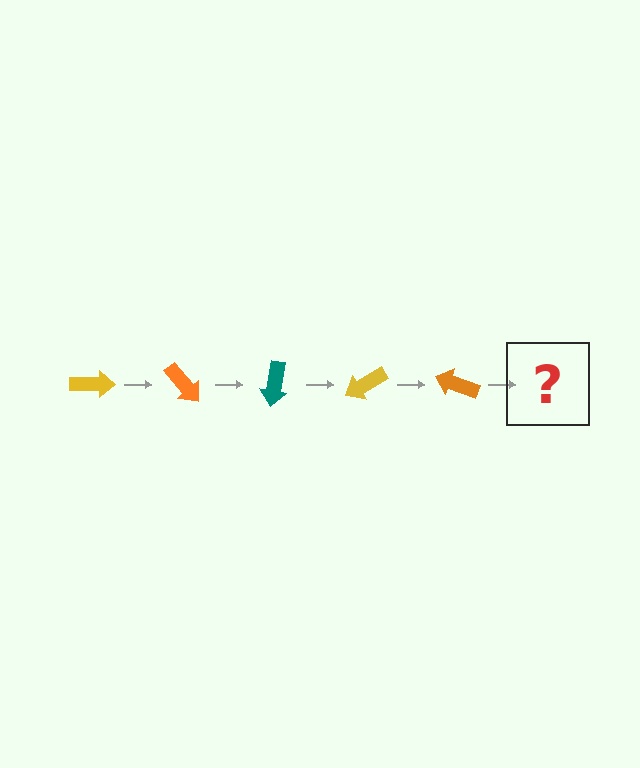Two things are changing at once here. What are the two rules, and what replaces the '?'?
The two rules are that it rotates 50 degrees each step and the color cycles through yellow, orange, and teal. The '?' should be a teal arrow, rotated 250 degrees from the start.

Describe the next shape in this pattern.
It should be a teal arrow, rotated 250 degrees from the start.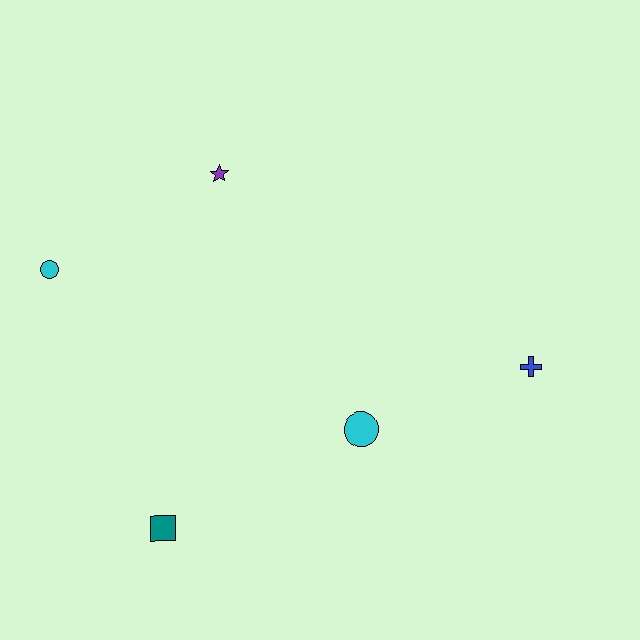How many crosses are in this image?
There is 1 cross.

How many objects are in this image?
There are 5 objects.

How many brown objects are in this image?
There are no brown objects.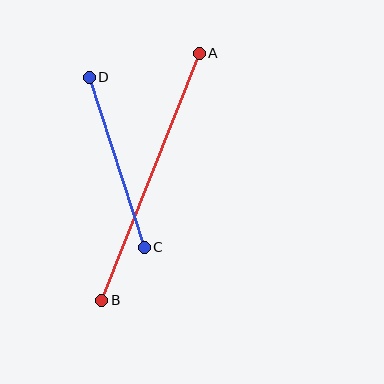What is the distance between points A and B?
The distance is approximately 266 pixels.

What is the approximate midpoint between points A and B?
The midpoint is at approximately (150, 177) pixels.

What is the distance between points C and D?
The distance is approximately 179 pixels.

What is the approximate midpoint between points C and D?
The midpoint is at approximately (117, 162) pixels.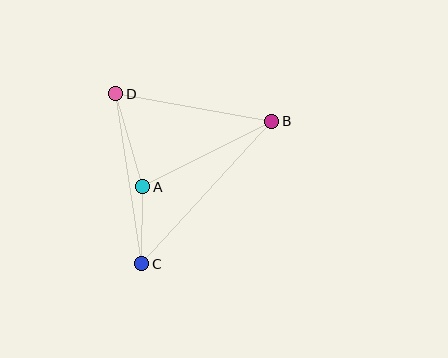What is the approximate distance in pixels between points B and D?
The distance between B and D is approximately 158 pixels.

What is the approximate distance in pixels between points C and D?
The distance between C and D is approximately 172 pixels.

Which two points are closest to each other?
Points A and C are closest to each other.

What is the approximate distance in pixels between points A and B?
The distance between A and B is approximately 145 pixels.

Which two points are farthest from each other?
Points B and C are farthest from each other.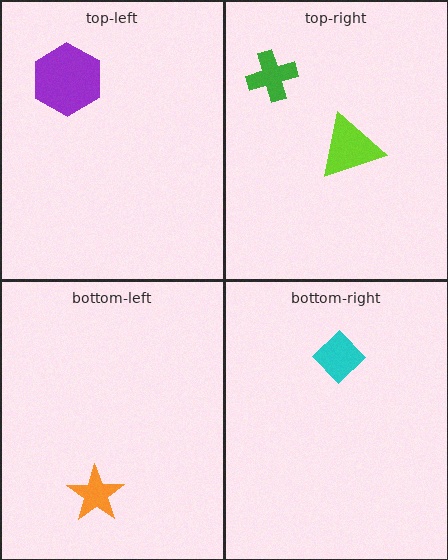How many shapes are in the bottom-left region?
1.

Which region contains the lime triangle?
The top-right region.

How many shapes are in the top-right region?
2.